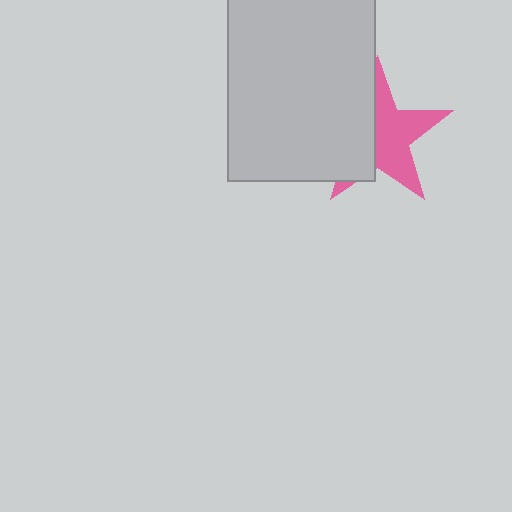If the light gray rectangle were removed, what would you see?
You would see the complete pink star.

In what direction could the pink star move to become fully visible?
The pink star could move right. That would shift it out from behind the light gray rectangle entirely.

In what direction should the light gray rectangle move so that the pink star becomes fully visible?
The light gray rectangle should move left. That is the shortest direction to clear the overlap and leave the pink star fully visible.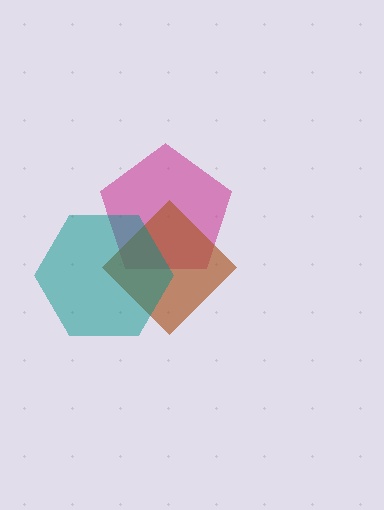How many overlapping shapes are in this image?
There are 3 overlapping shapes in the image.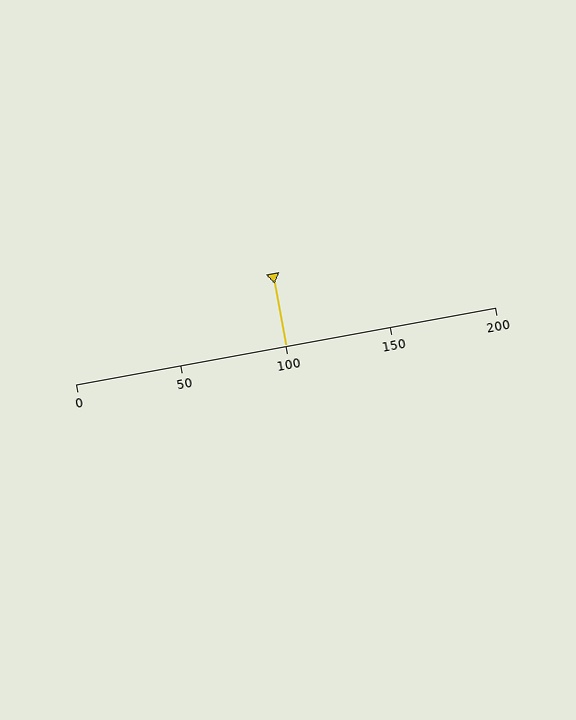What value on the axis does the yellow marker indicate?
The marker indicates approximately 100.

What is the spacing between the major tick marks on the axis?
The major ticks are spaced 50 apart.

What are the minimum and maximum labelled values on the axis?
The axis runs from 0 to 200.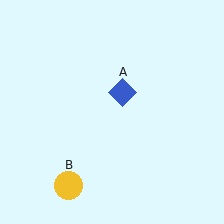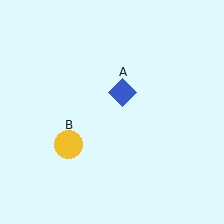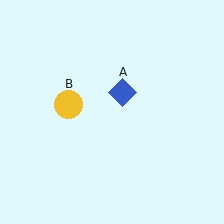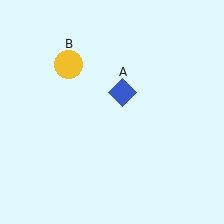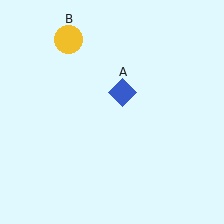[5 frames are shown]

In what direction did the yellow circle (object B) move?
The yellow circle (object B) moved up.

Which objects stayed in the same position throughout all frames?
Blue diamond (object A) remained stationary.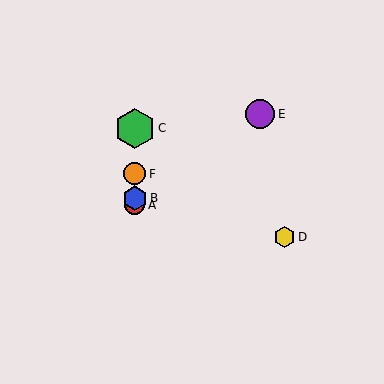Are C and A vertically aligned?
Yes, both are at x≈135.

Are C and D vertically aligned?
No, C is at x≈135 and D is at x≈284.